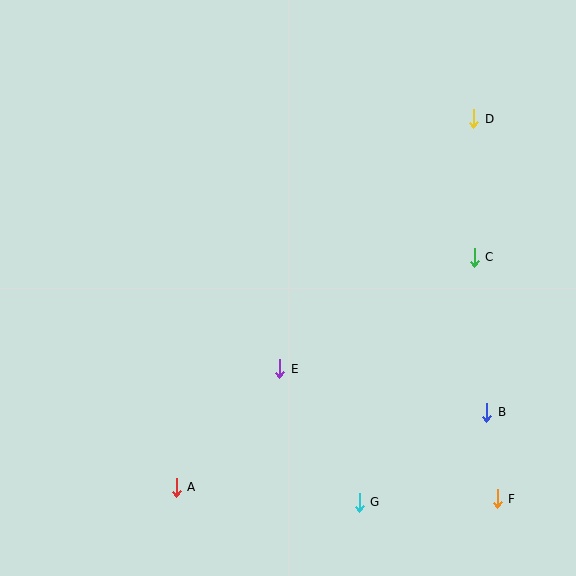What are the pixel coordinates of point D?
Point D is at (474, 119).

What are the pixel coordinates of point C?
Point C is at (474, 257).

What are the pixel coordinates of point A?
Point A is at (176, 487).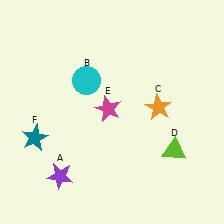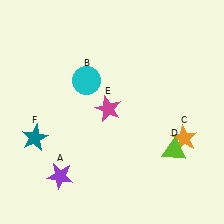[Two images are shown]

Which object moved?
The orange star (C) moved down.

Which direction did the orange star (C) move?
The orange star (C) moved down.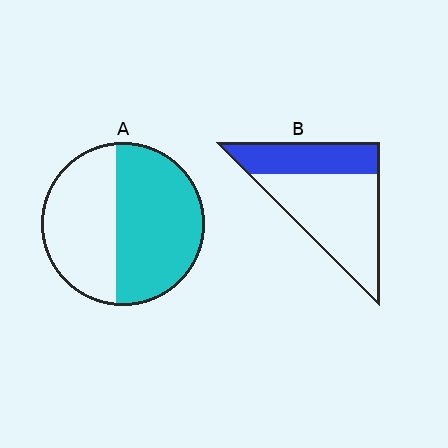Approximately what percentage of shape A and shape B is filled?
A is approximately 55% and B is approximately 35%.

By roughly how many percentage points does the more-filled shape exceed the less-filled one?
By roughly 20 percentage points (A over B).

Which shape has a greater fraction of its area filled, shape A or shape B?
Shape A.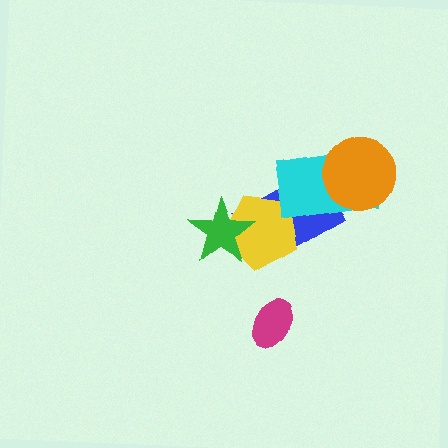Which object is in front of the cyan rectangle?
The orange circle is in front of the cyan rectangle.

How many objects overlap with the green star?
2 objects overlap with the green star.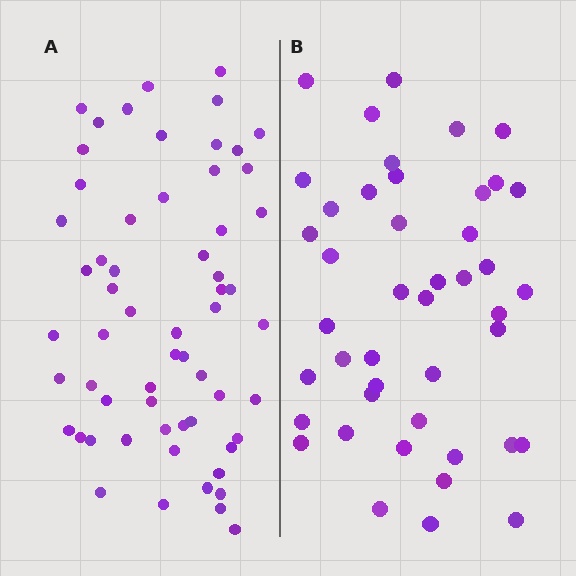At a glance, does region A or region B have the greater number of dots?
Region A (the left region) has more dots.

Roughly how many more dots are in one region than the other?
Region A has approximately 15 more dots than region B.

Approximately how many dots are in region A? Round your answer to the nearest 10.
About 60 dots.